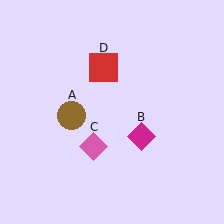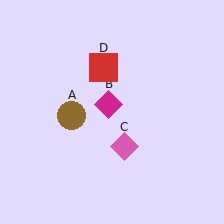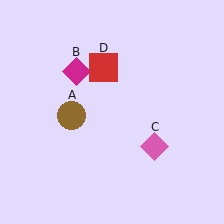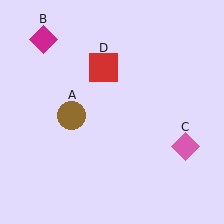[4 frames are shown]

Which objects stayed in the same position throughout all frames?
Brown circle (object A) and red square (object D) remained stationary.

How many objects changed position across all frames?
2 objects changed position: magenta diamond (object B), pink diamond (object C).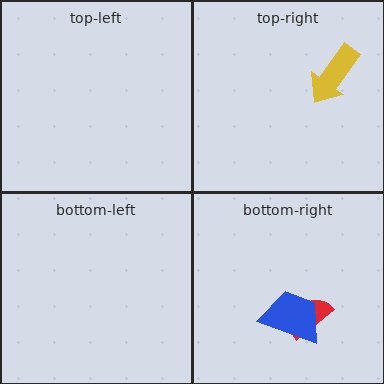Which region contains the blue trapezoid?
The bottom-right region.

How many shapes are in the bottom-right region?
2.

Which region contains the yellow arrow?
The top-right region.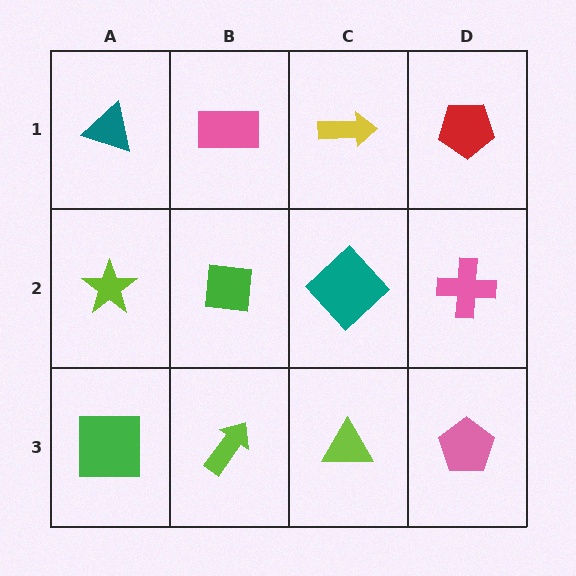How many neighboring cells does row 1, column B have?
3.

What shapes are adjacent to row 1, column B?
A green square (row 2, column B), a teal triangle (row 1, column A), a yellow arrow (row 1, column C).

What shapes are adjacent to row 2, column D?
A red pentagon (row 1, column D), a pink pentagon (row 3, column D), a teal diamond (row 2, column C).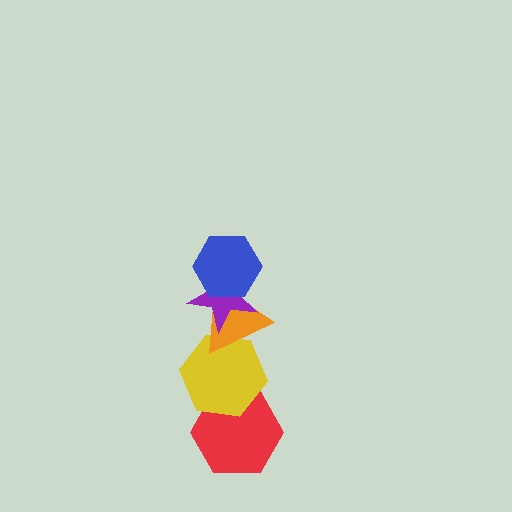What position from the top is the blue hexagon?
The blue hexagon is 1st from the top.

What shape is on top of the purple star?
The blue hexagon is on top of the purple star.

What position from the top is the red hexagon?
The red hexagon is 5th from the top.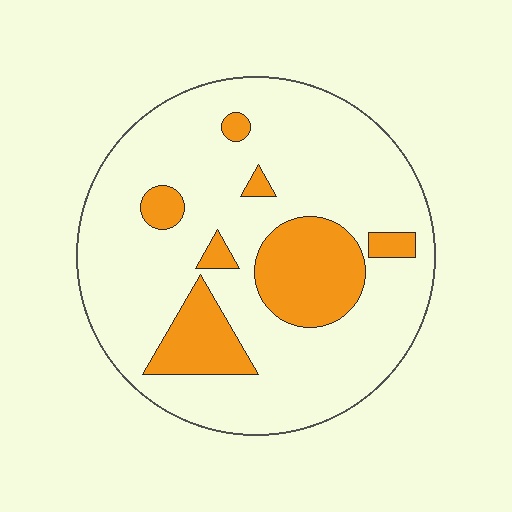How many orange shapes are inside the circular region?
7.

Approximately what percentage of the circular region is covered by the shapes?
Approximately 20%.